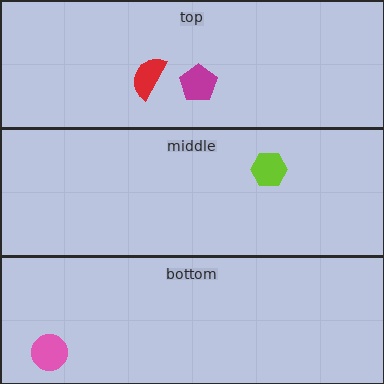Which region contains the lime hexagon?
The middle region.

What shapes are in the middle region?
The lime hexagon.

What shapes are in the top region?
The red semicircle, the magenta pentagon.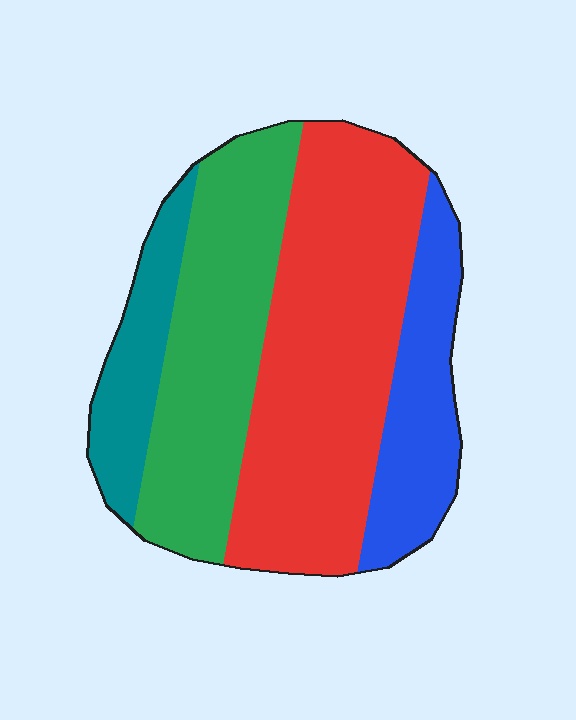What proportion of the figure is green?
Green covers 29% of the figure.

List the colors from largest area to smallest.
From largest to smallest: red, green, blue, teal.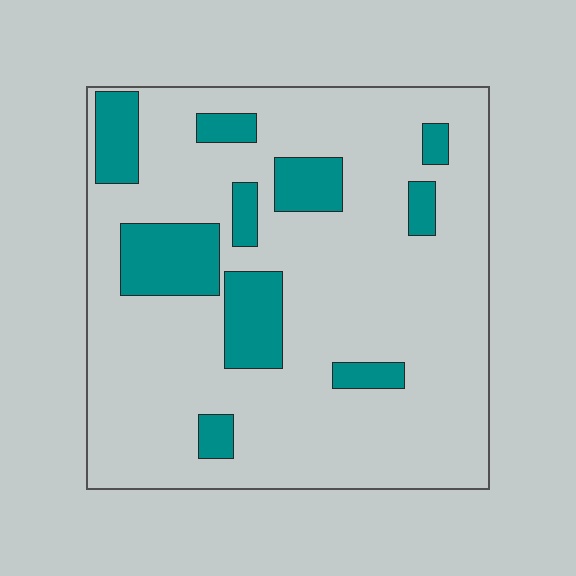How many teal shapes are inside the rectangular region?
10.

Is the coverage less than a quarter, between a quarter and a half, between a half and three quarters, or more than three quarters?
Less than a quarter.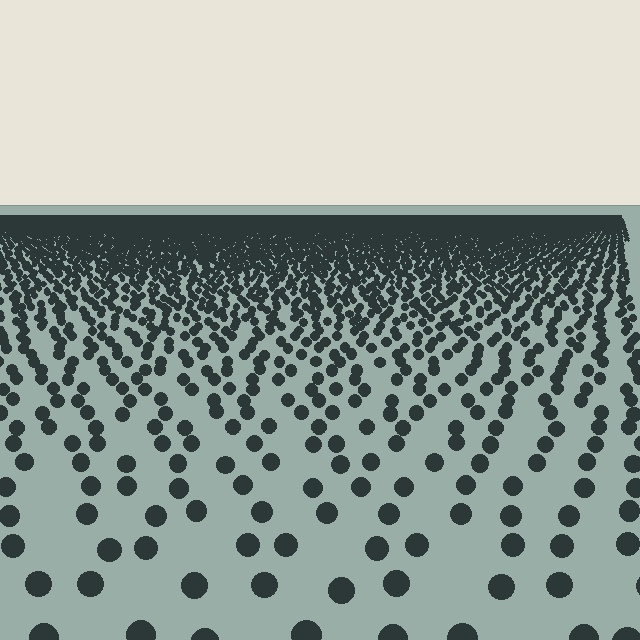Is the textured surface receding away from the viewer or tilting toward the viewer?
The surface is receding away from the viewer. Texture elements get smaller and denser toward the top.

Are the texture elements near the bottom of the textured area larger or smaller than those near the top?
Larger. Near the bottom, elements are closer to the viewer and appear at a bigger on-screen size.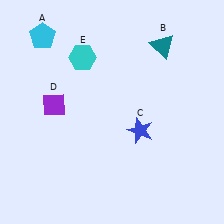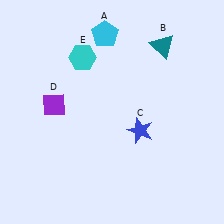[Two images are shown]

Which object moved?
The cyan pentagon (A) moved right.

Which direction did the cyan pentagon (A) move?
The cyan pentagon (A) moved right.